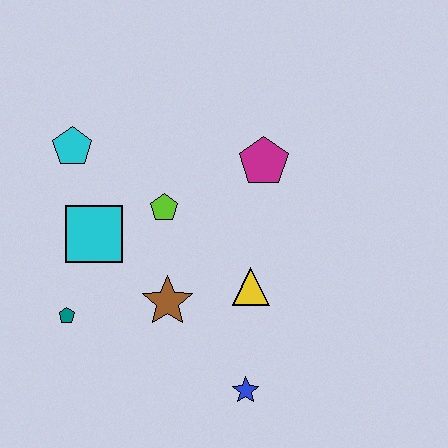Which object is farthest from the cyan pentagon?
The blue star is farthest from the cyan pentagon.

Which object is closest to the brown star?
The yellow triangle is closest to the brown star.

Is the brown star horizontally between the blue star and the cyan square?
Yes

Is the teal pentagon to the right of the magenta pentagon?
No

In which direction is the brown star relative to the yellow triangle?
The brown star is to the left of the yellow triangle.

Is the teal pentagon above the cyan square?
No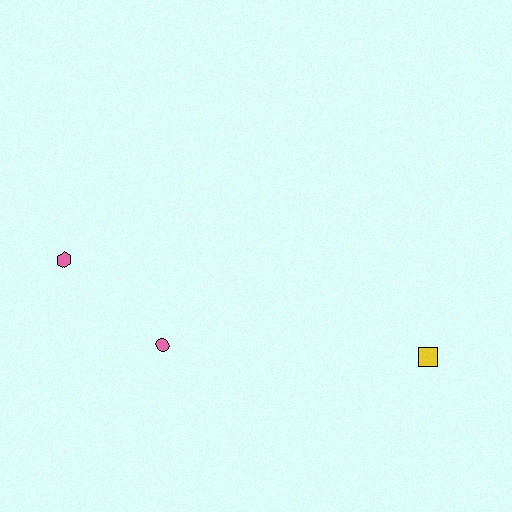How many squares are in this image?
There is 1 square.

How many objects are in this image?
There are 3 objects.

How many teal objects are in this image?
There are no teal objects.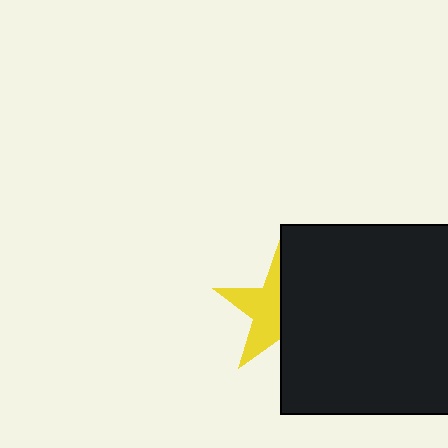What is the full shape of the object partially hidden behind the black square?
The partially hidden object is a yellow star.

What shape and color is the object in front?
The object in front is a black square.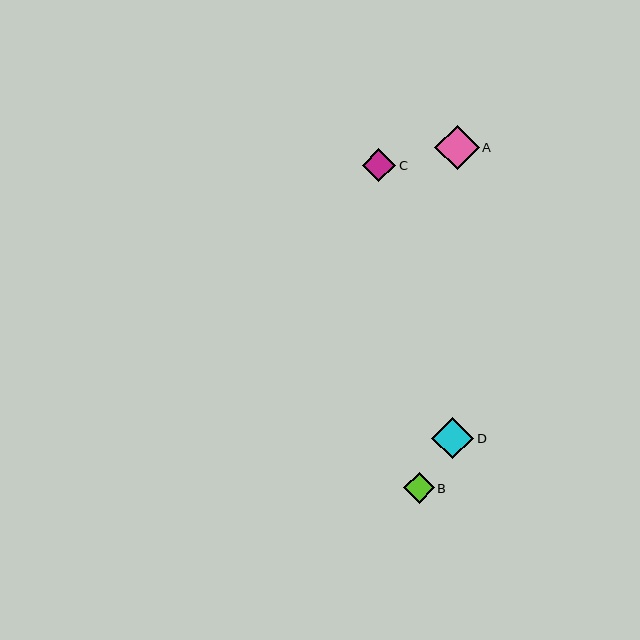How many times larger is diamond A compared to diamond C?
Diamond A is approximately 1.3 times the size of diamond C.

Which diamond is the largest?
Diamond A is the largest with a size of approximately 44 pixels.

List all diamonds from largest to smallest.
From largest to smallest: A, D, C, B.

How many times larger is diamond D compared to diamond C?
Diamond D is approximately 1.3 times the size of diamond C.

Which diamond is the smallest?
Diamond B is the smallest with a size of approximately 31 pixels.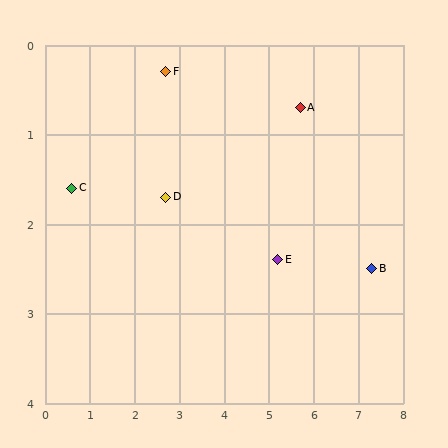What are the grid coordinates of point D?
Point D is at approximately (2.7, 1.7).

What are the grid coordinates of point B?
Point B is at approximately (7.3, 2.5).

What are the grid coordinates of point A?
Point A is at approximately (5.7, 0.7).